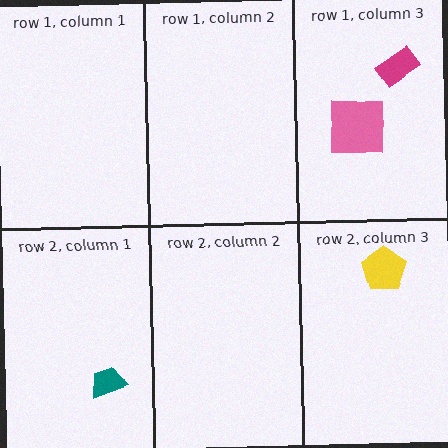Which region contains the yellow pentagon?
The row 2, column 3 region.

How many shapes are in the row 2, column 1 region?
1.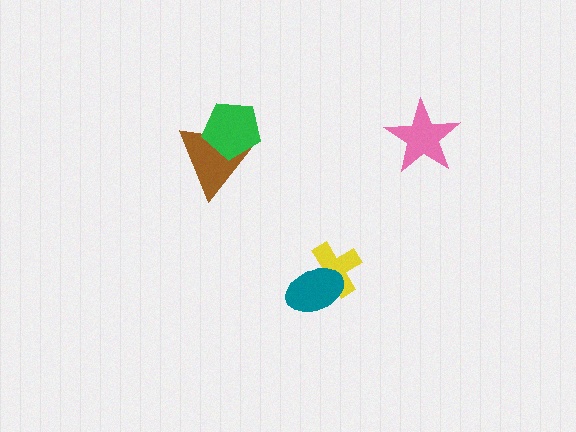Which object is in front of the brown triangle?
The green pentagon is in front of the brown triangle.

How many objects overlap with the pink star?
0 objects overlap with the pink star.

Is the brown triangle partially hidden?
Yes, it is partially covered by another shape.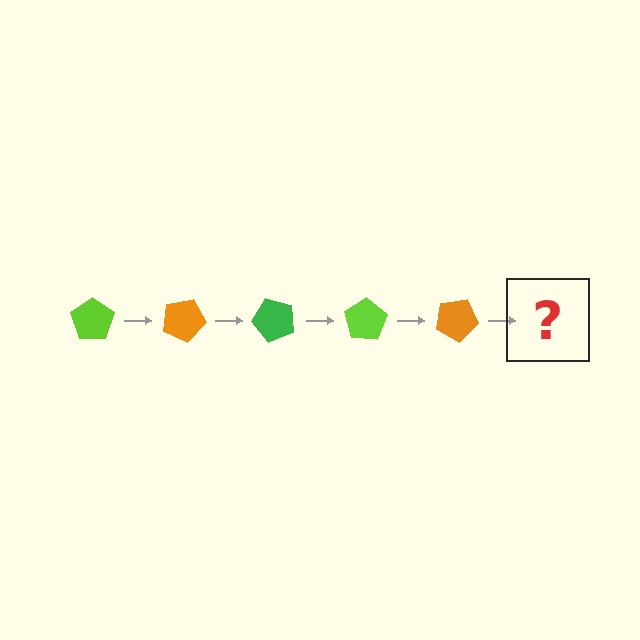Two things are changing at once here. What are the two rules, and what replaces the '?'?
The two rules are that it rotates 25 degrees each step and the color cycles through lime, orange, and green. The '?' should be a green pentagon, rotated 125 degrees from the start.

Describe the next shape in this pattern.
It should be a green pentagon, rotated 125 degrees from the start.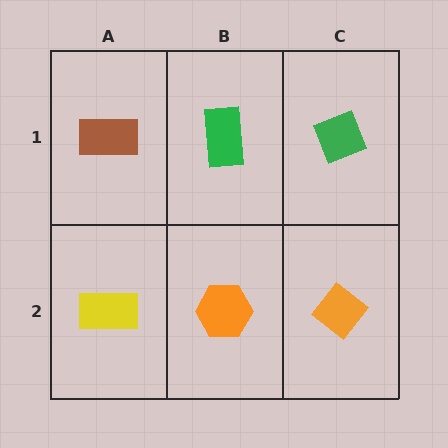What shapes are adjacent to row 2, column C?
A green diamond (row 1, column C), an orange hexagon (row 2, column B).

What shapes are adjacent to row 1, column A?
A yellow rectangle (row 2, column A), a green rectangle (row 1, column B).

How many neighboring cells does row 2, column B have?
3.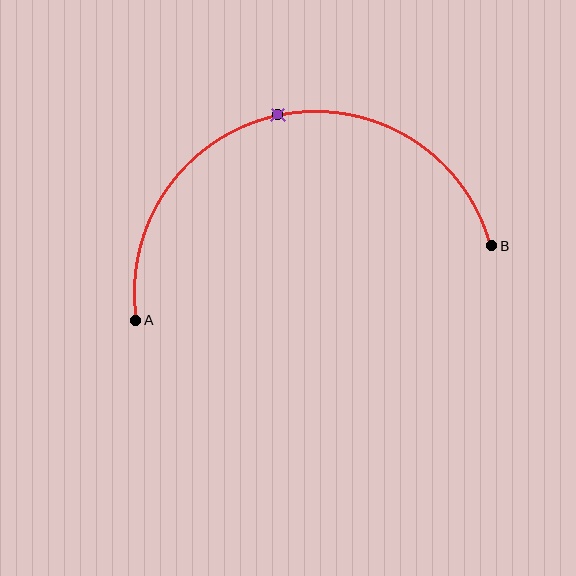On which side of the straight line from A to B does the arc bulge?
The arc bulges above the straight line connecting A and B.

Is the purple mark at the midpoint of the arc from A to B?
Yes. The purple mark lies on the arc at equal arc-length from both A and B — it is the arc midpoint.